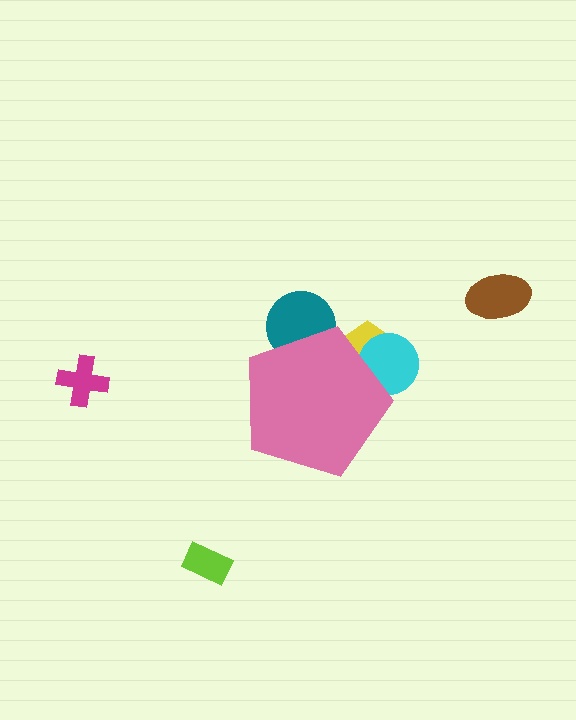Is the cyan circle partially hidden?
Yes, the cyan circle is partially hidden behind the pink pentagon.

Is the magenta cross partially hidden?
No, the magenta cross is fully visible.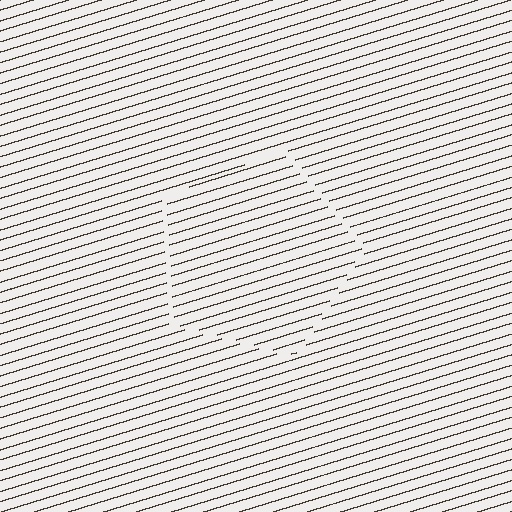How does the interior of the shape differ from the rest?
The interior of the shape contains the same grating, shifted by half a period — the contour is defined by the phase discontinuity where line-ends from the inner and outer gratings abut.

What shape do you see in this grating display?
An illusory pentagon. The interior of the shape contains the same grating, shifted by half a period — the contour is defined by the phase discontinuity where line-ends from the inner and outer gratings abut.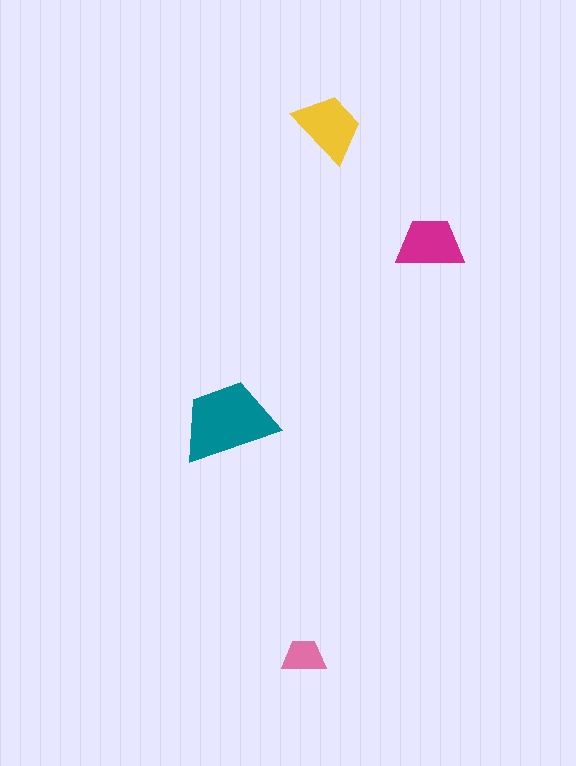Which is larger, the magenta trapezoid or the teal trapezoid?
The teal one.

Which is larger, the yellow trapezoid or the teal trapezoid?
The teal one.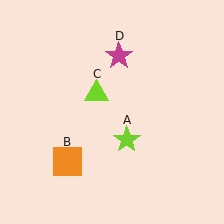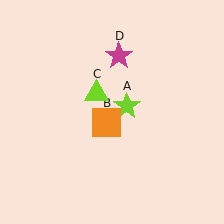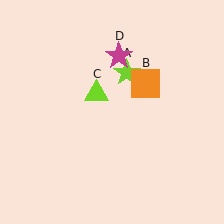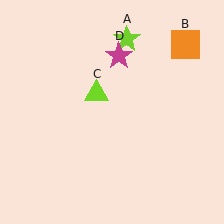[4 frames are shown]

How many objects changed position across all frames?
2 objects changed position: lime star (object A), orange square (object B).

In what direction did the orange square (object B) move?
The orange square (object B) moved up and to the right.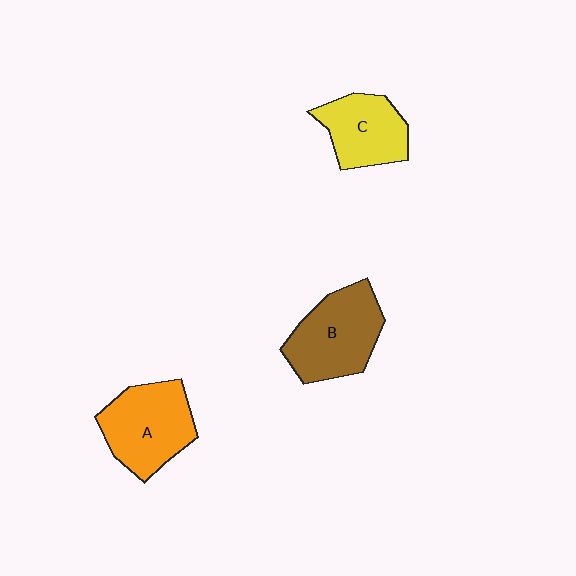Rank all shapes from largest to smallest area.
From largest to smallest: B (brown), A (orange), C (yellow).